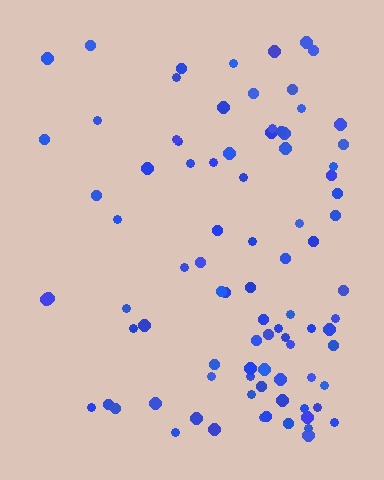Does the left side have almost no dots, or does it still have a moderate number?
Still a moderate number, just noticeably fewer than the right.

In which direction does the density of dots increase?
From left to right, with the right side densest.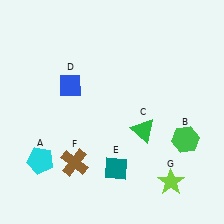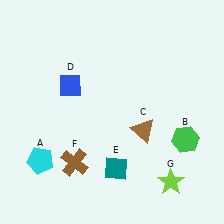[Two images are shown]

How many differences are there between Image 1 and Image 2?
There is 1 difference between the two images.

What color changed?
The triangle (C) changed from green in Image 1 to brown in Image 2.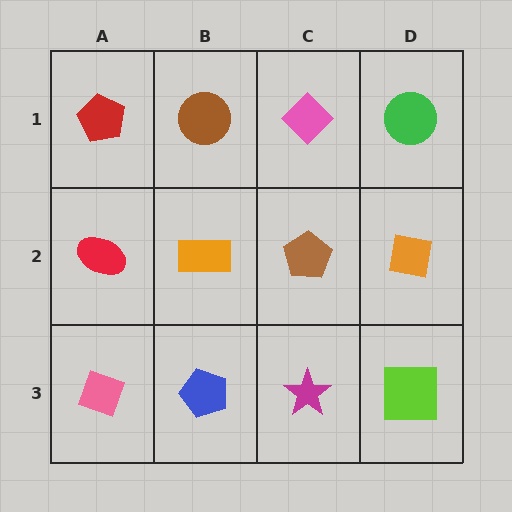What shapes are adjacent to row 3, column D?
An orange square (row 2, column D), a magenta star (row 3, column C).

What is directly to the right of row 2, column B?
A brown pentagon.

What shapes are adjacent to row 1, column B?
An orange rectangle (row 2, column B), a red pentagon (row 1, column A), a pink diamond (row 1, column C).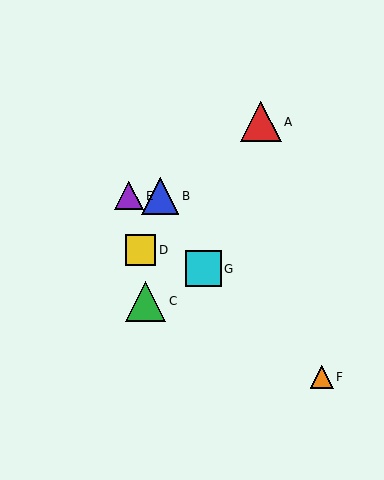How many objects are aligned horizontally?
2 objects (B, E) are aligned horizontally.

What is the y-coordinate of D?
Object D is at y≈250.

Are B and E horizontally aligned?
Yes, both are at y≈196.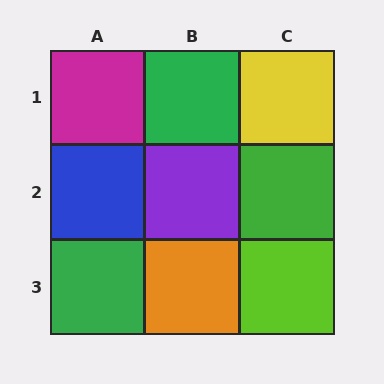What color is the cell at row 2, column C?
Green.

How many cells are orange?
1 cell is orange.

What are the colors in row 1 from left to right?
Magenta, green, yellow.